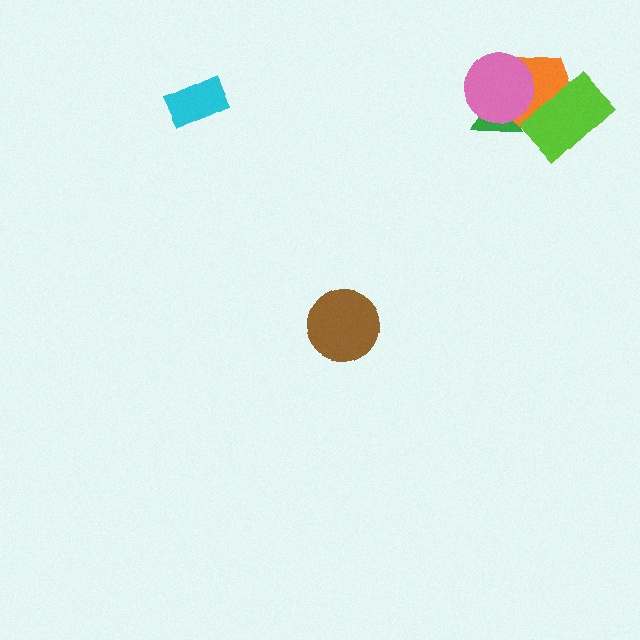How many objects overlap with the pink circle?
2 objects overlap with the pink circle.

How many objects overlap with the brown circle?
0 objects overlap with the brown circle.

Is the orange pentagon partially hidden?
Yes, it is partially covered by another shape.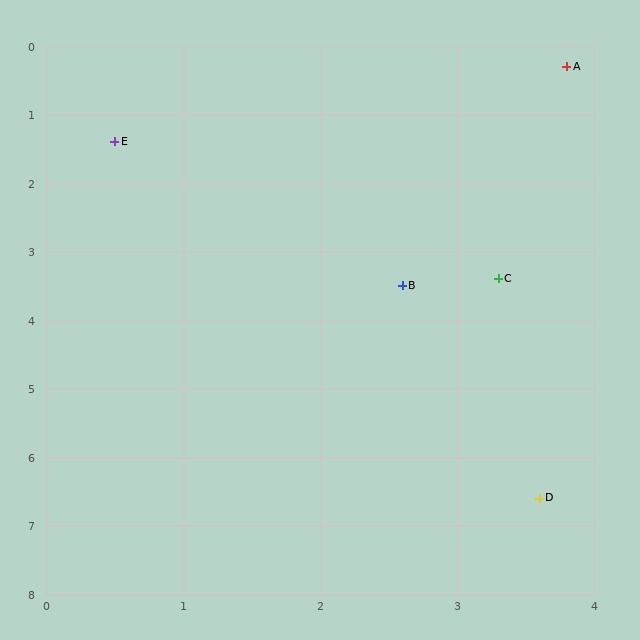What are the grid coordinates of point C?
Point C is at approximately (3.3, 3.4).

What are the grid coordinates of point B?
Point B is at approximately (2.6, 3.5).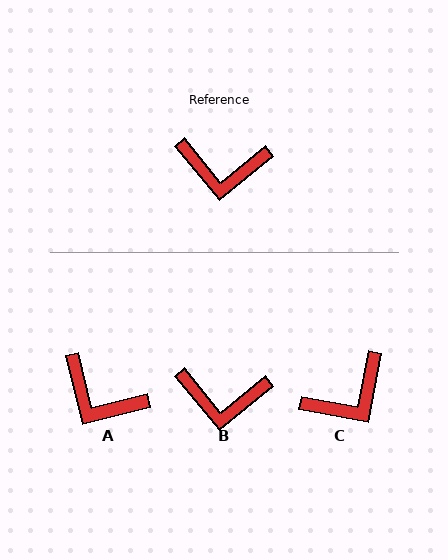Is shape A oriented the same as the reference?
No, it is off by about 25 degrees.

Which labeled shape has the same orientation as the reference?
B.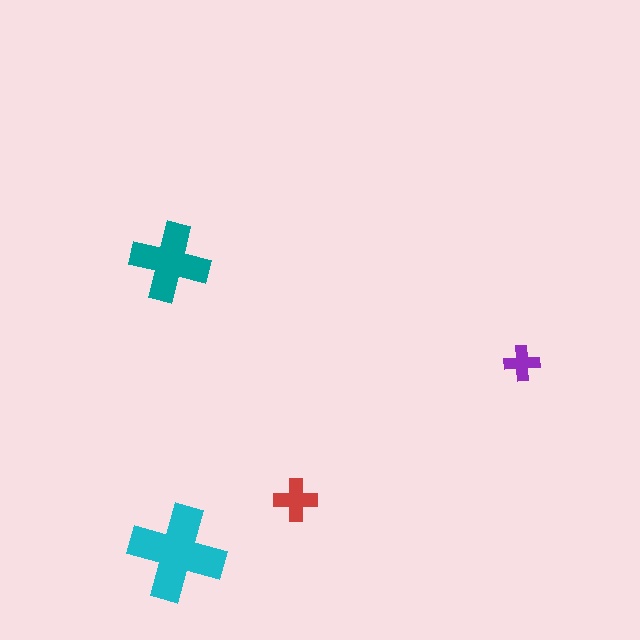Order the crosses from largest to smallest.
the cyan one, the teal one, the red one, the purple one.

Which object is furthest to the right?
The purple cross is rightmost.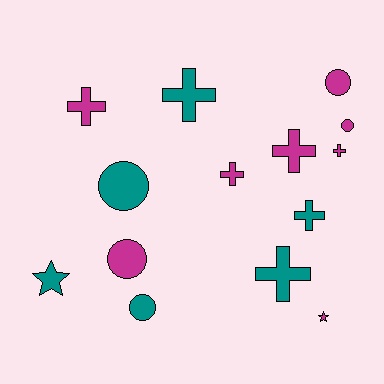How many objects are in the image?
There are 14 objects.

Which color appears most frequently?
Magenta, with 8 objects.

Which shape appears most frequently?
Cross, with 7 objects.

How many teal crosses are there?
There are 3 teal crosses.